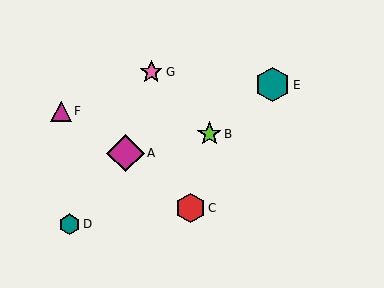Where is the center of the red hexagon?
The center of the red hexagon is at (190, 208).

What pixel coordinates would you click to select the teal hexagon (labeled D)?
Click at (70, 224) to select the teal hexagon D.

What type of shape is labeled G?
Shape G is a pink star.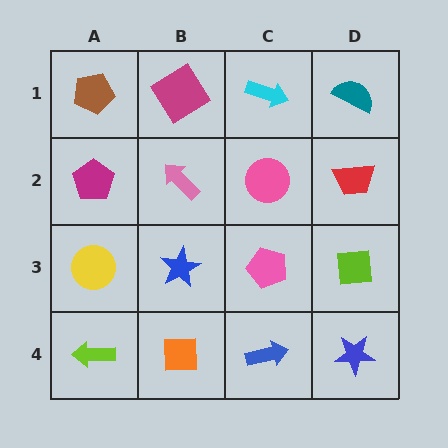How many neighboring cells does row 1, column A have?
2.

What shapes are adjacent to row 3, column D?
A red trapezoid (row 2, column D), a blue star (row 4, column D), a pink pentagon (row 3, column C).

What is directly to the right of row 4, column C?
A blue star.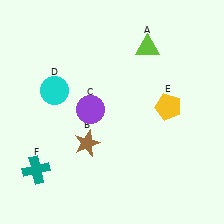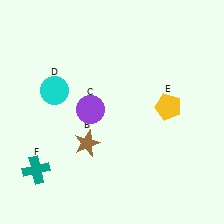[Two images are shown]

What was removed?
The lime triangle (A) was removed in Image 2.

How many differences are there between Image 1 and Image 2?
There is 1 difference between the two images.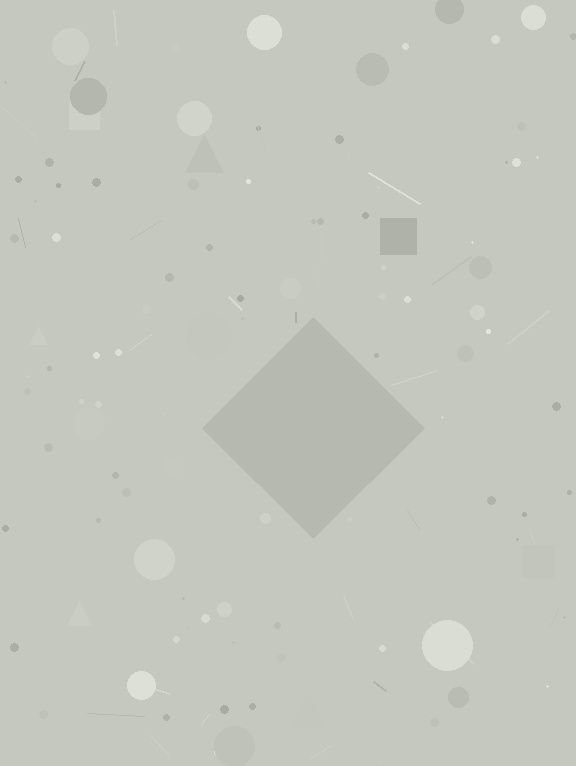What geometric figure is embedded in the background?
A diamond is embedded in the background.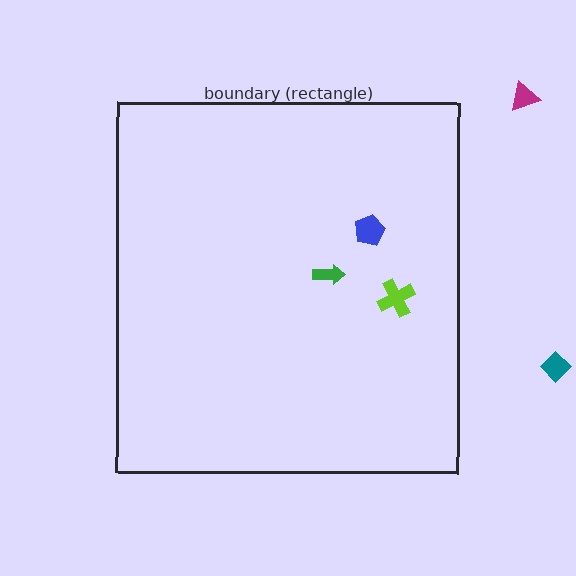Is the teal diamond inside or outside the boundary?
Outside.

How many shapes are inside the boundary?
3 inside, 2 outside.